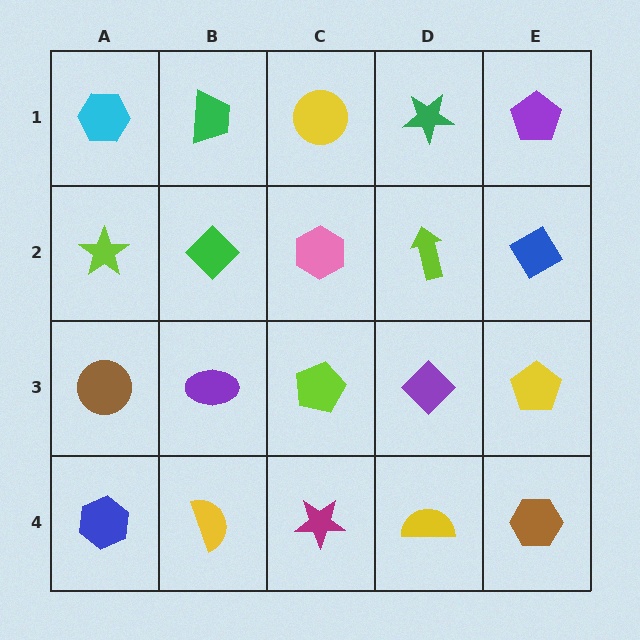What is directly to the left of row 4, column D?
A magenta star.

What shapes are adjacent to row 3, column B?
A green diamond (row 2, column B), a yellow semicircle (row 4, column B), a brown circle (row 3, column A), a lime pentagon (row 3, column C).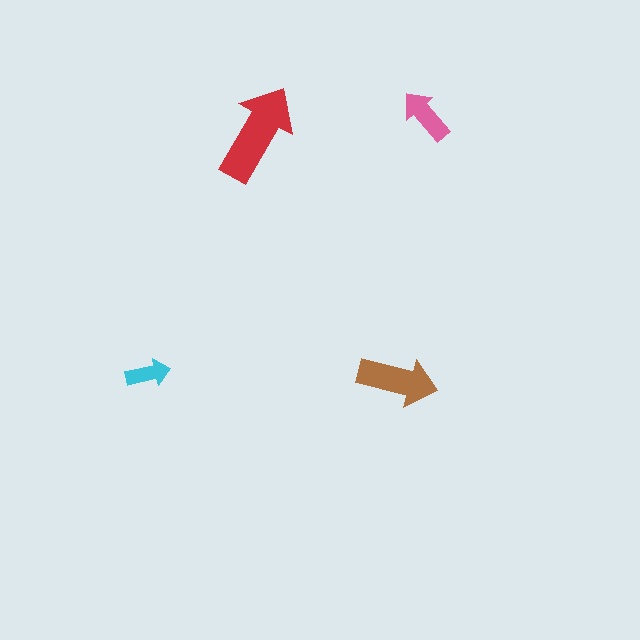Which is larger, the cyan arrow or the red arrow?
The red one.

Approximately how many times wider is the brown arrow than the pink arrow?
About 1.5 times wider.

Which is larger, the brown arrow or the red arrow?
The red one.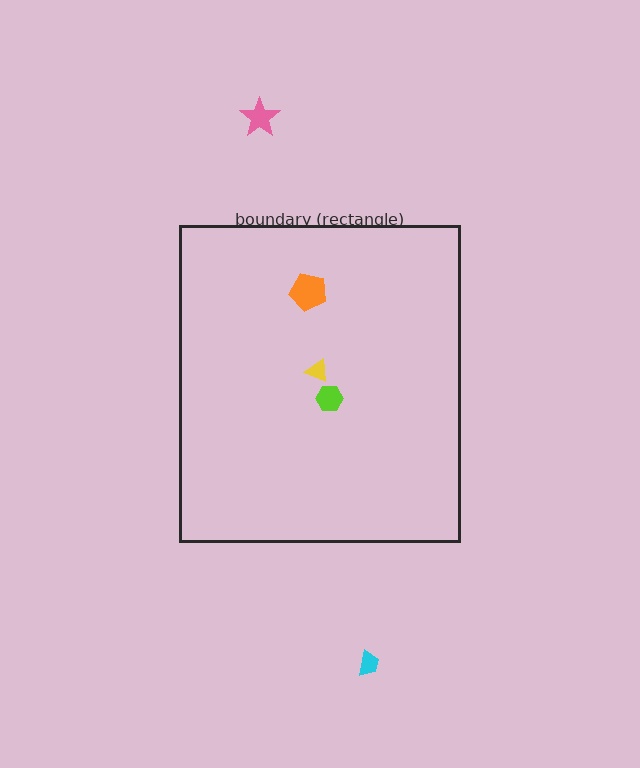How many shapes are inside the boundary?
3 inside, 2 outside.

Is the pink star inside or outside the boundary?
Outside.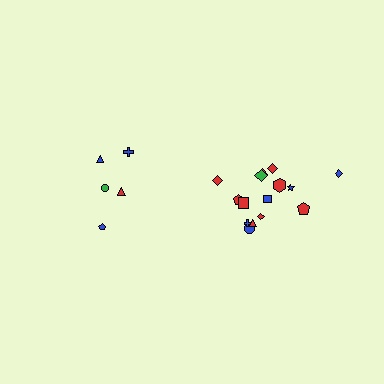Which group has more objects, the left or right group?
The right group.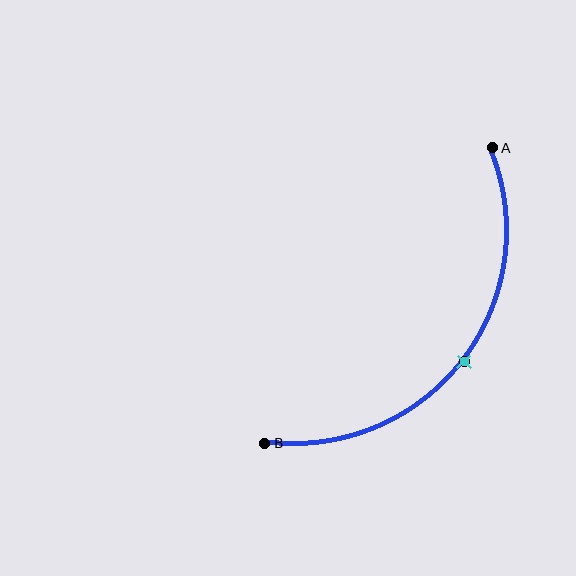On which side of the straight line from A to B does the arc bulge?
The arc bulges below and to the right of the straight line connecting A and B.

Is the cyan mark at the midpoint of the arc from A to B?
Yes. The cyan mark lies on the arc at equal arc-length from both A and B — it is the arc midpoint.